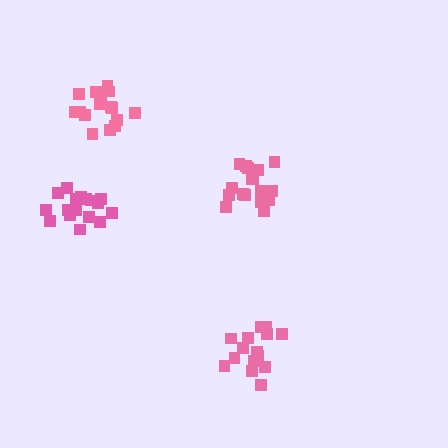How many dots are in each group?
Group 1: 15 dots, Group 2: 18 dots, Group 3: 17 dots, Group 4: 16 dots (66 total).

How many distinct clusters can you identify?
There are 4 distinct clusters.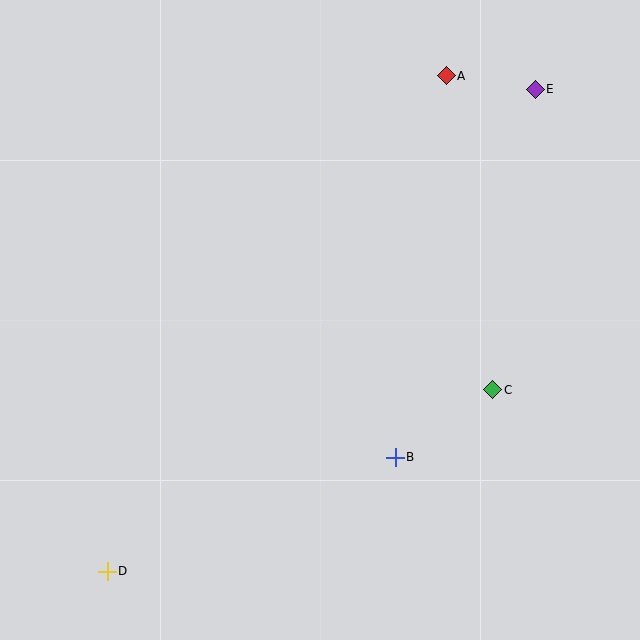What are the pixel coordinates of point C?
Point C is at (492, 390).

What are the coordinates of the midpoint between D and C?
The midpoint between D and C is at (300, 481).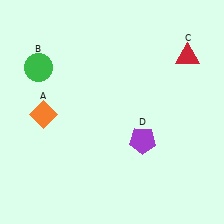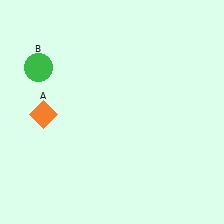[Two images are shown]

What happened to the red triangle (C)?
The red triangle (C) was removed in Image 2. It was in the top-right area of Image 1.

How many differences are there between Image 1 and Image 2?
There are 2 differences between the two images.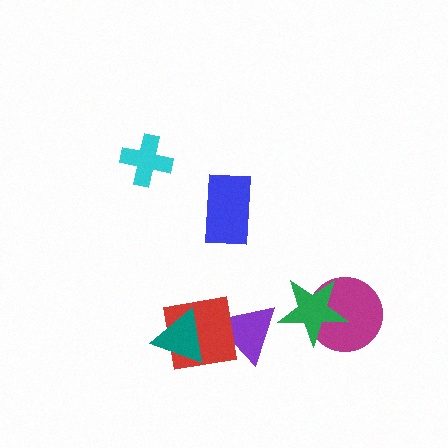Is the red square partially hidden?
Yes, it is partially covered by another shape.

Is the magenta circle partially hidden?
Yes, it is partially covered by another shape.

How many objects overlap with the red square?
2 objects overlap with the red square.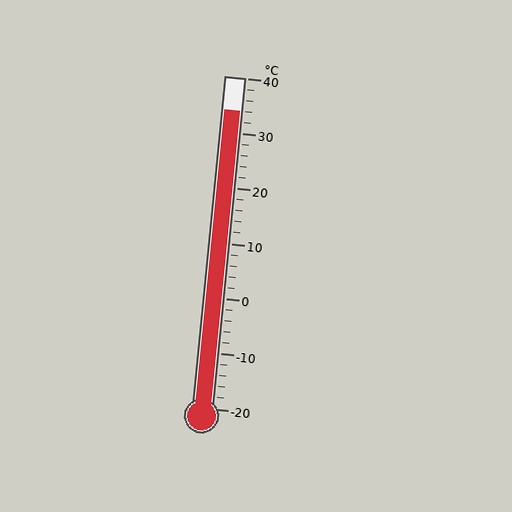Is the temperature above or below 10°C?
The temperature is above 10°C.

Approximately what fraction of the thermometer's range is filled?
The thermometer is filled to approximately 90% of its range.